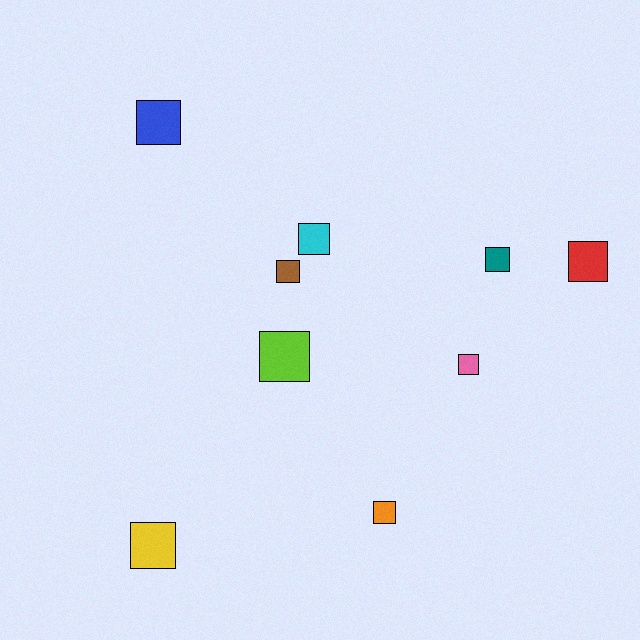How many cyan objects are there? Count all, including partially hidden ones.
There is 1 cyan object.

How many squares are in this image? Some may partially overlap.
There are 9 squares.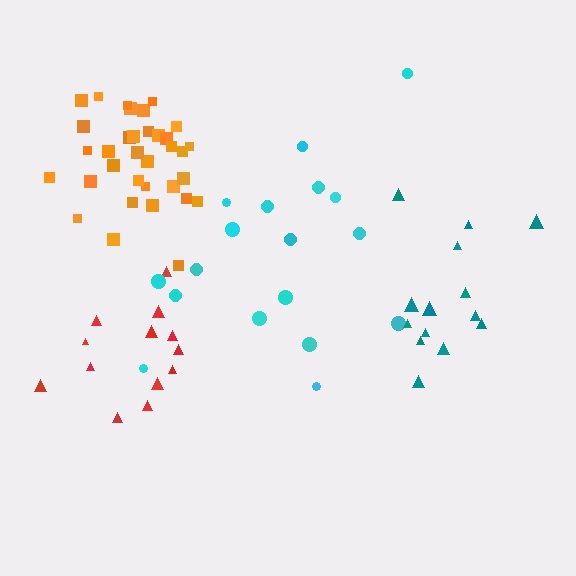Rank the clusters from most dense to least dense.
orange, teal, red, cyan.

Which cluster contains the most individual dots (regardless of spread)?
Orange (35).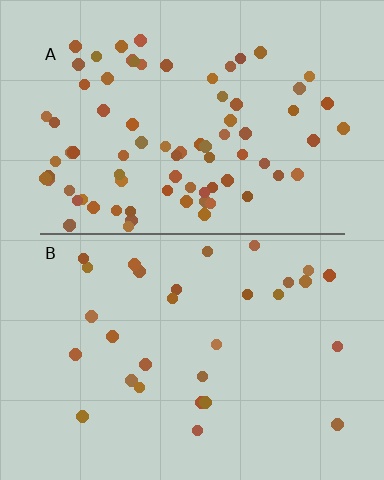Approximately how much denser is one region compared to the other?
Approximately 2.7× — region A over region B.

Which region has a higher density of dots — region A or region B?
A (the top).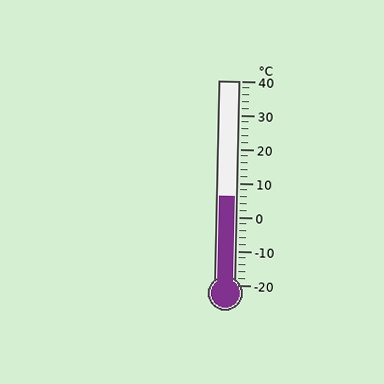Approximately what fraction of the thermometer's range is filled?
The thermometer is filled to approximately 45% of its range.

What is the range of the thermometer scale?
The thermometer scale ranges from -20°C to 40°C.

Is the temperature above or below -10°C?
The temperature is above -10°C.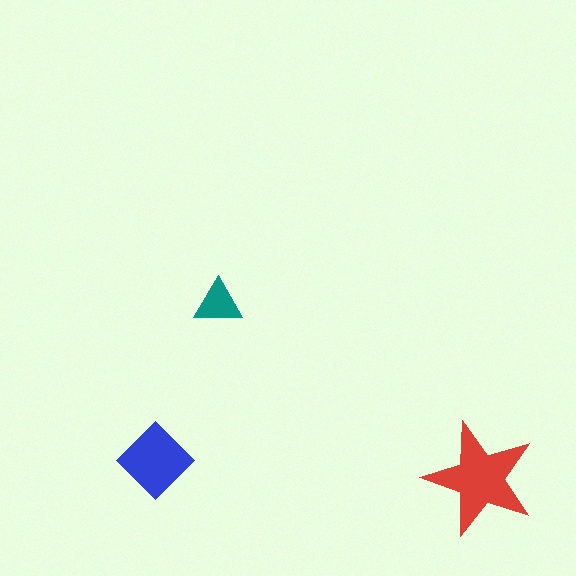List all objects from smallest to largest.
The teal triangle, the blue diamond, the red star.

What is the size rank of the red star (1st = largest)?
1st.